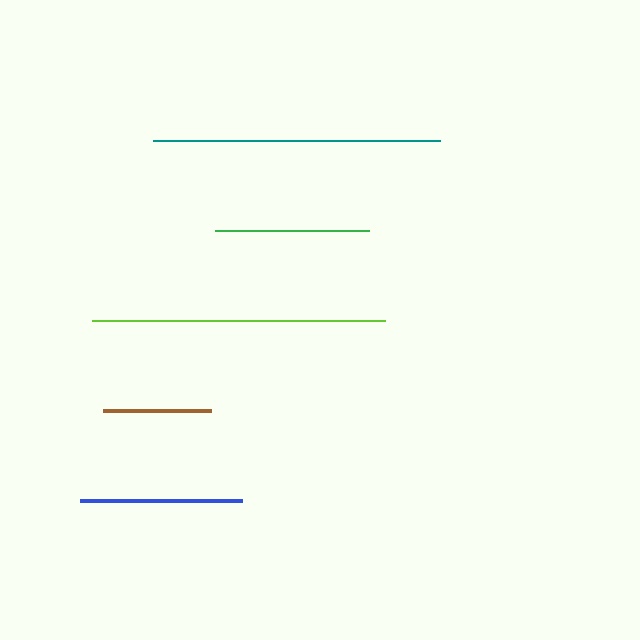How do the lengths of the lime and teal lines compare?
The lime and teal lines are approximately the same length.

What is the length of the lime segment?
The lime segment is approximately 293 pixels long.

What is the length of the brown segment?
The brown segment is approximately 108 pixels long.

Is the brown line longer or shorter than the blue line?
The blue line is longer than the brown line.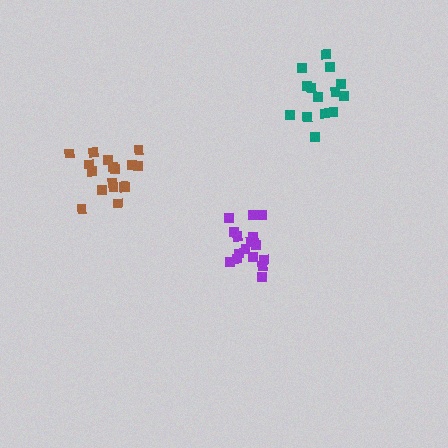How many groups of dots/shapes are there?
There are 3 groups.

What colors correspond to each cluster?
The clusters are colored: brown, purple, teal.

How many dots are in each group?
Group 1: 17 dots, Group 2: 16 dots, Group 3: 14 dots (47 total).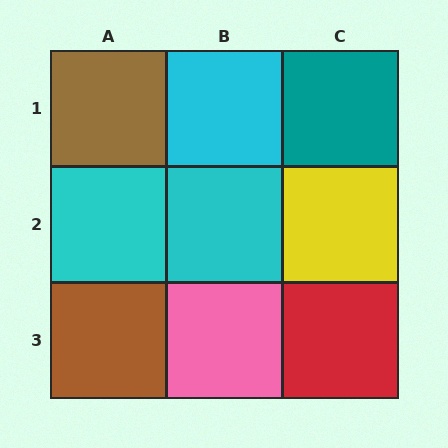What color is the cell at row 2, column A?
Cyan.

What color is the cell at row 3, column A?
Brown.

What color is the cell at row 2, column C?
Yellow.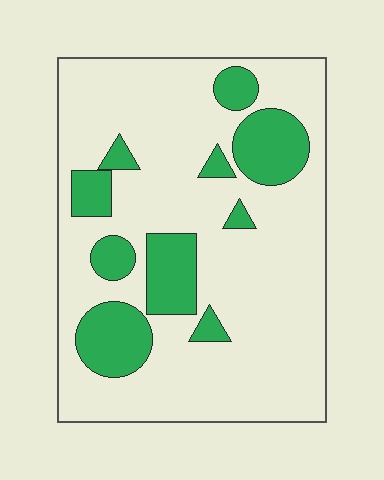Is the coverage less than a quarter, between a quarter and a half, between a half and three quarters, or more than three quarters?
Less than a quarter.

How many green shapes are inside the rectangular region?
10.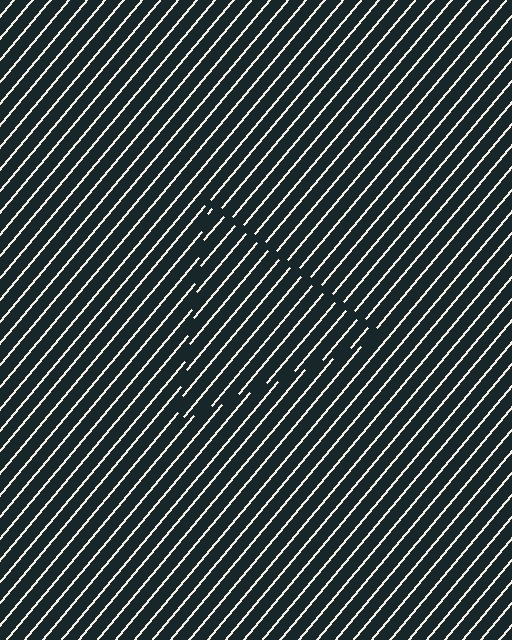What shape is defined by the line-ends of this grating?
An illusory triangle. The interior of the shape contains the same grating, shifted by half a period — the contour is defined by the phase discontinuity where line-ends from the inner and outer gratings abut.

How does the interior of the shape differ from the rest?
The interior of the shape contains the same grating, shifted by half a period — the contour is defined by the phase discontinuity where line-ends from the inner and outer gratings abut.